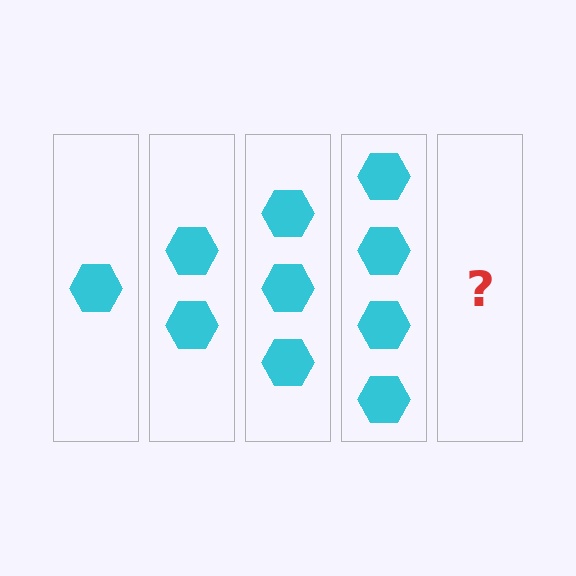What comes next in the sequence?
The next element should be 5 hexagons.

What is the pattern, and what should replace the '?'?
The pattern is that each step adds one more hexagon. The '?' should be 5 hexagons.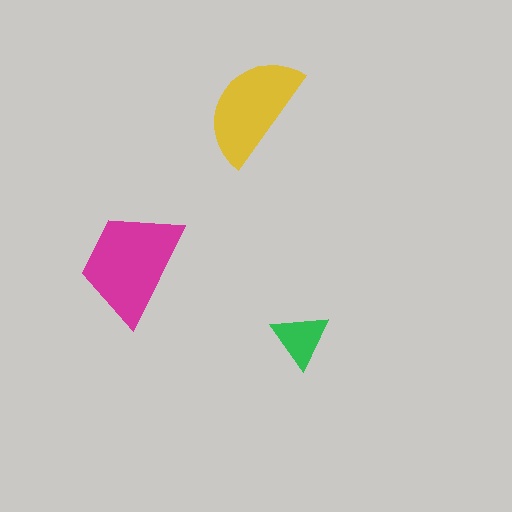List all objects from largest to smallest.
The magenta trapezoid, the yellow semicircle, the green triangle.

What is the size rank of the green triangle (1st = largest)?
3rd.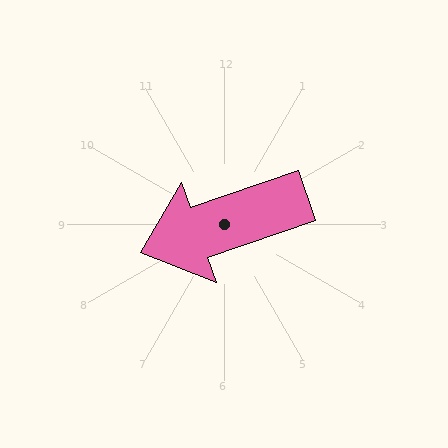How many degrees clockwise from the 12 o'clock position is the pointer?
Approximately 251 degrees.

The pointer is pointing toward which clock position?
Roughly 8 o'clock.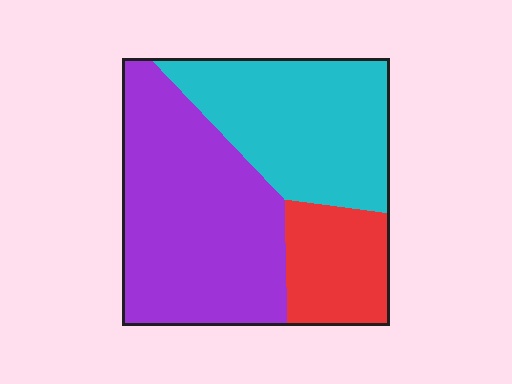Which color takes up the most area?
Purple, at roughly 50%.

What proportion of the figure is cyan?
Cyan takes up between a third and a half of the figure.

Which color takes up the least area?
Red, at roughly 15%.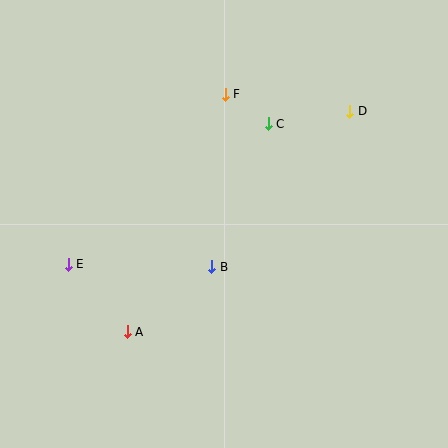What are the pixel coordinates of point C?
Point C is at (268, 124).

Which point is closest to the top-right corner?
Point D is closest to the top-right corner.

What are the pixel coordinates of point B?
Point B is at (212, 267).